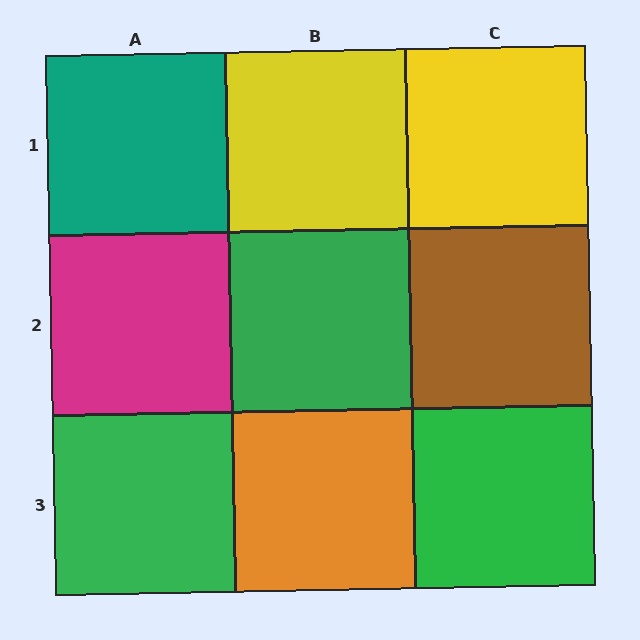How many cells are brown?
1 cell is brown.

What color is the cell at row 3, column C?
Green.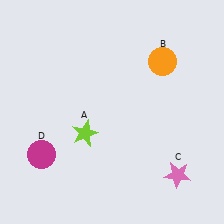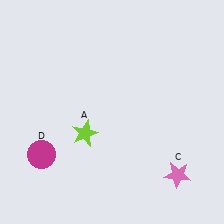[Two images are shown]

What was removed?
The orange circle (B) was removed in Image 2.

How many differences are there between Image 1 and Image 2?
There is 1 difference between the two images.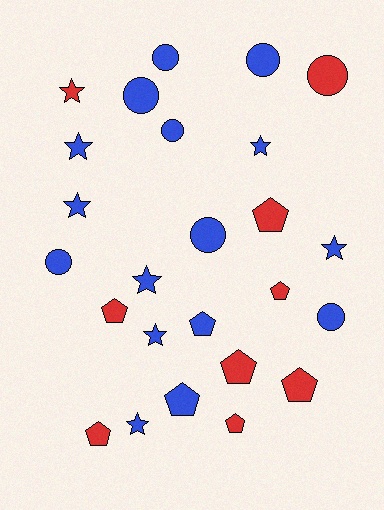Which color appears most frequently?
Blue, with 16 objects.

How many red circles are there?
There is 1 red circle.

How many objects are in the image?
There are 25 objects.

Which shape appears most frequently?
Pentagon, with 9 objects.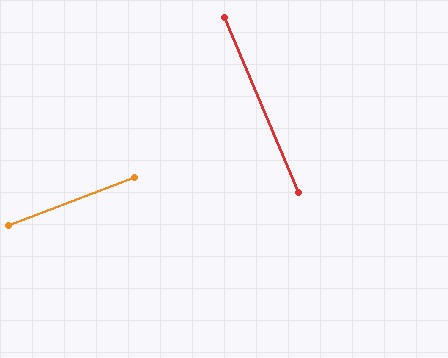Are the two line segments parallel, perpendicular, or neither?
Perpendicular — they meet at approximately 88°.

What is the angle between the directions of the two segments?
Approximately 88 degrees.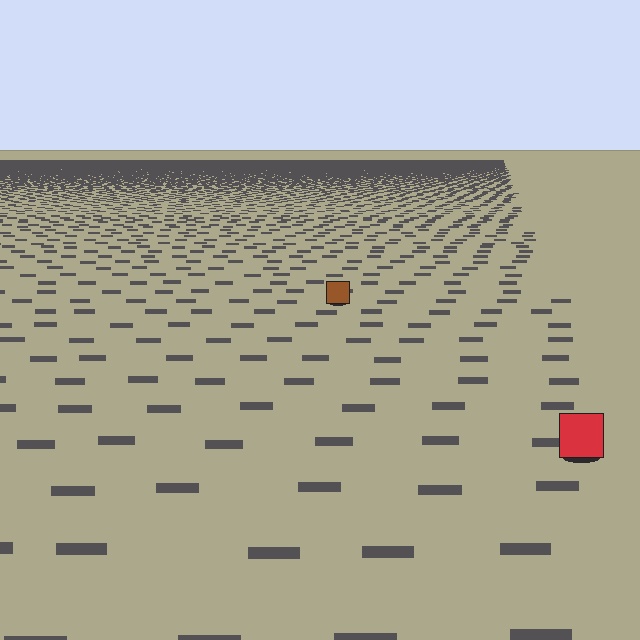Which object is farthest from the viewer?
The brown square is farthest from the viewer. It appears smaller and the ground texture around it is denser.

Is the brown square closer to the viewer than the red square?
No. The red square is closer — you can tell from the texture gradient: the ground texture is coarser near it.